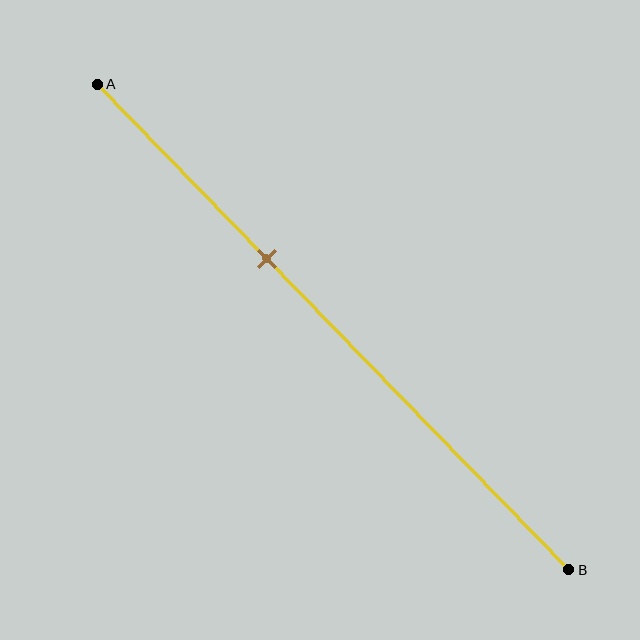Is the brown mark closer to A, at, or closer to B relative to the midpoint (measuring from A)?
The brown mark is closer to point A than the midpoint of segment AB.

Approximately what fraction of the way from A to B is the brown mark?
The brown mark is approximately 35% of the way from A to B.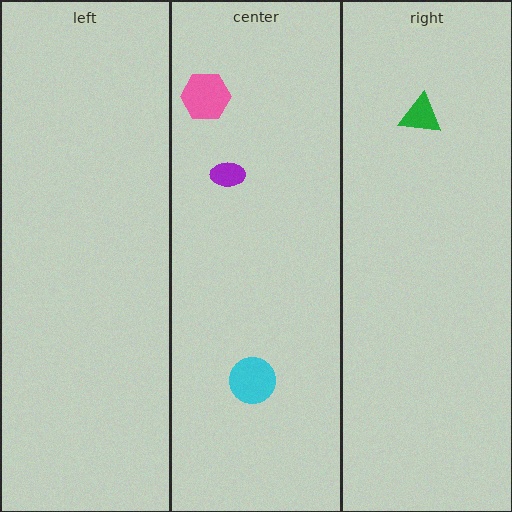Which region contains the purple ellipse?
The center region.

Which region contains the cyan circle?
The center region.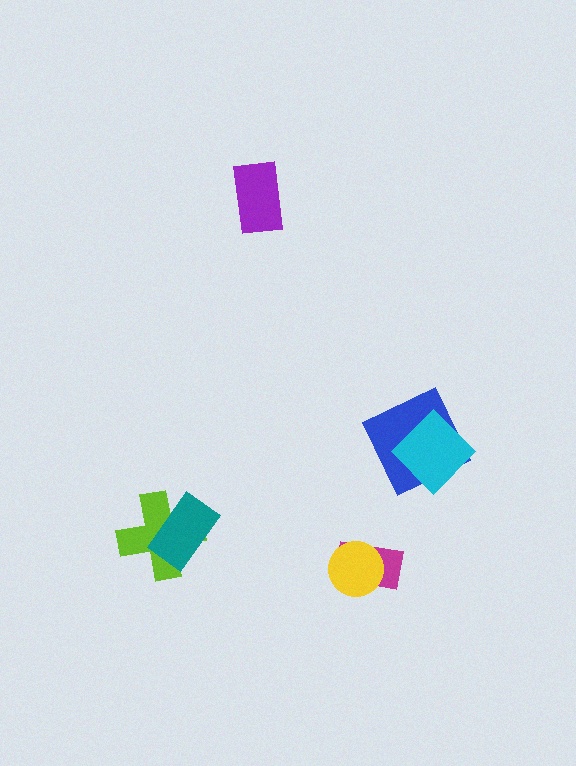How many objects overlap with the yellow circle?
1 object overlaps with the yellow circle.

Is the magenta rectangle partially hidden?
Yes, it is partially covered by another shape.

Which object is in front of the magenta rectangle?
The yellow circle is in front of the magenta rectangle.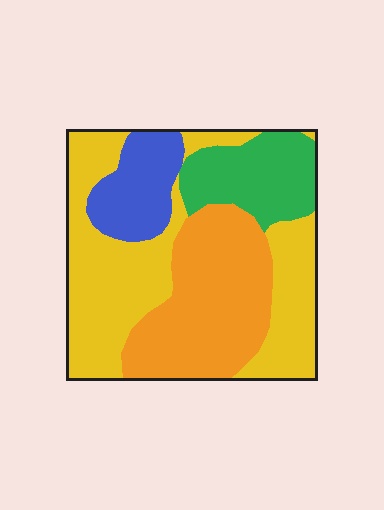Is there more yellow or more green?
Yellow.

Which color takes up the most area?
Yellow, at roughly 45%.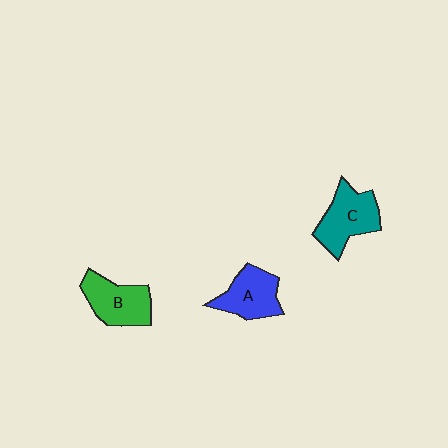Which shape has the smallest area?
Shape A (blue).